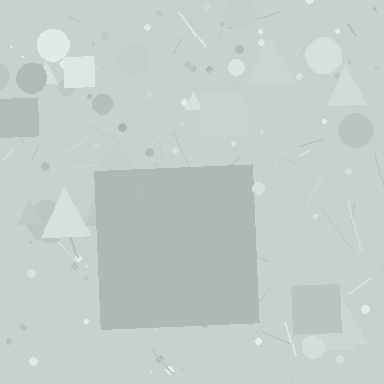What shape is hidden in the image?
A square is hidden in the image.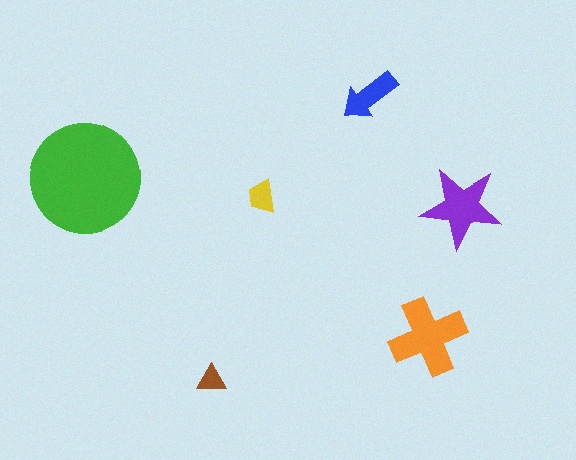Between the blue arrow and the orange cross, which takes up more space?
The orange cross.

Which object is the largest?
The green circle.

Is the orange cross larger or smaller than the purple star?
Larger.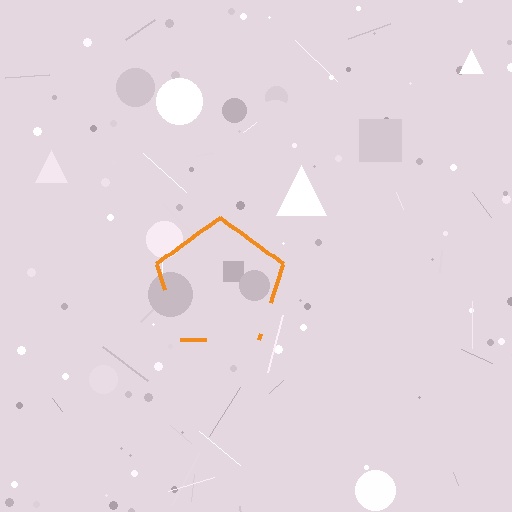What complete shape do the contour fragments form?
The contour fragments form a pentagon.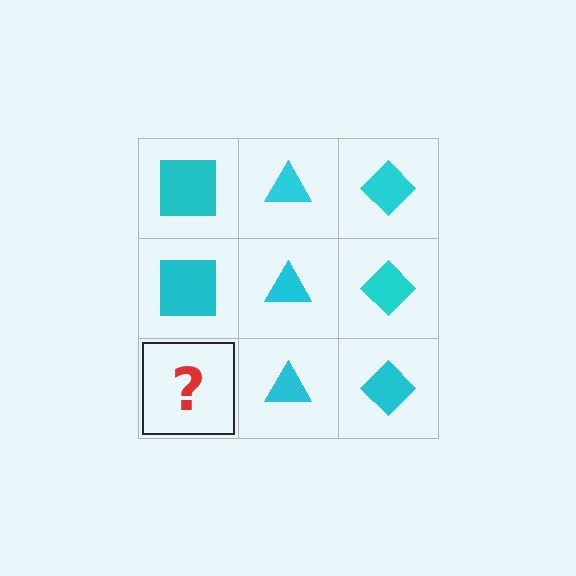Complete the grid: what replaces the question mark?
The question mark should be replaced with a cyan square.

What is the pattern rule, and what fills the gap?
The rule is that each column has a consistent shape. The gap should be filled with a cyan square.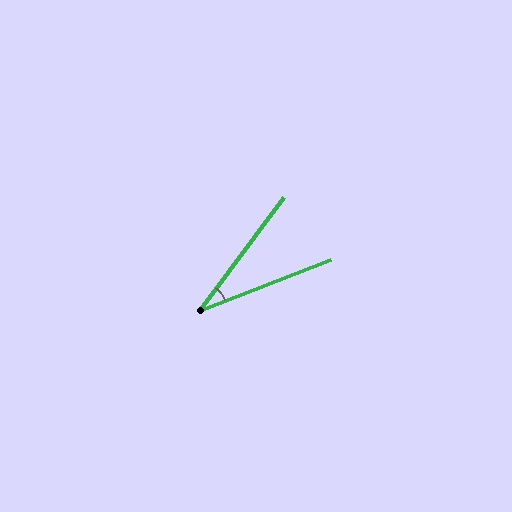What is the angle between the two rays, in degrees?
Approximately 32 degrees.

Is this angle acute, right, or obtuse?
It is acute.